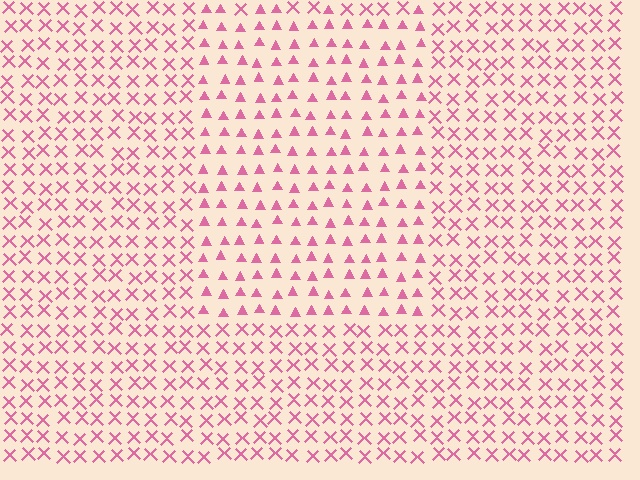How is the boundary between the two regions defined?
The boundary is defined by a change in element shape: triangles inside vs. X marks outside. All elements share the same color and spacing.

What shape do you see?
I see a rectangle.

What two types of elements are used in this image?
The image uses triangles inside the rectangle region and X marks outside it.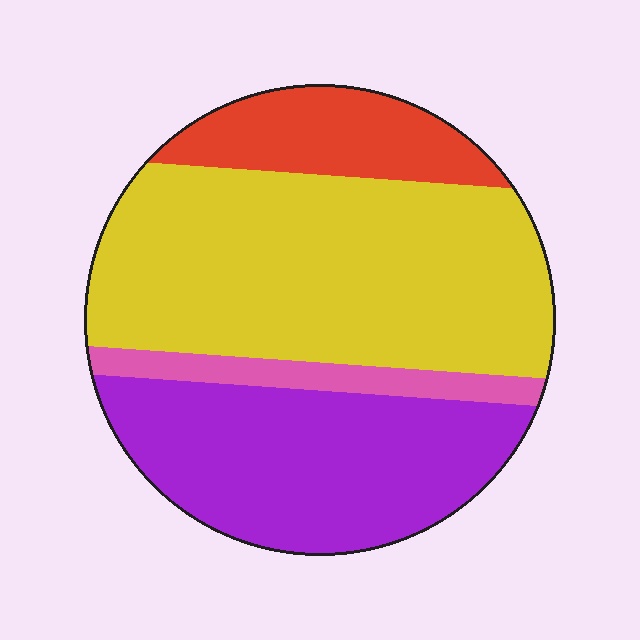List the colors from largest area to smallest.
From largest to smallest: yellow, purple, red, pink.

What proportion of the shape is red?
Red covers roughly 15% of the shape.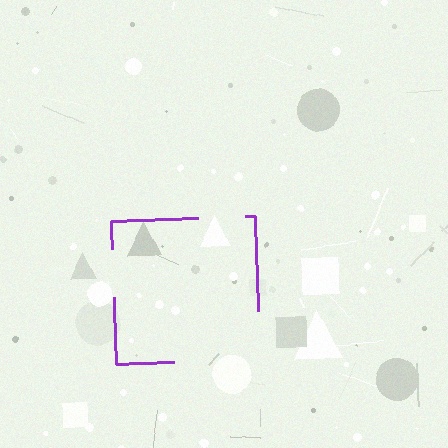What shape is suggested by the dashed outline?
The dashed outline suggests a square.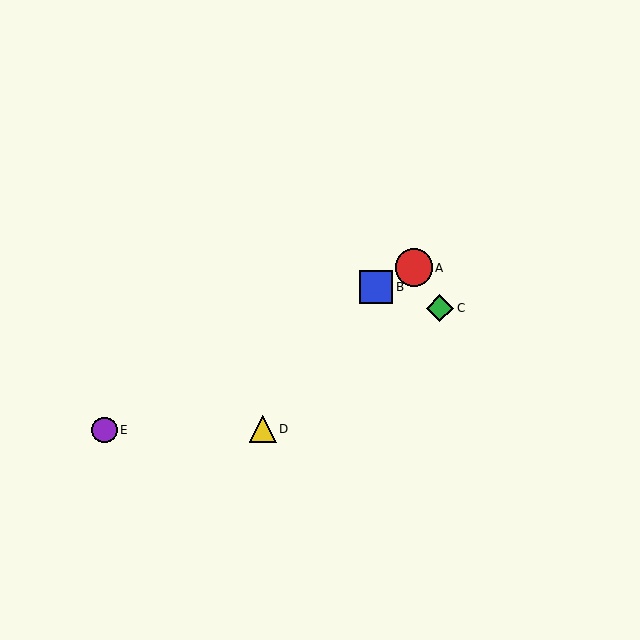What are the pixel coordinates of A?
Object A is at (414, 268).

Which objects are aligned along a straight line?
Objects A, B, E are aligned along a straight line.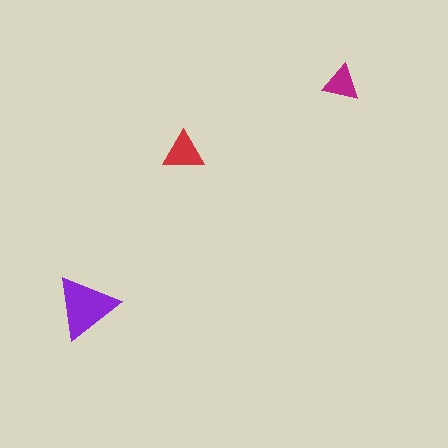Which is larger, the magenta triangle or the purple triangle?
The purple one.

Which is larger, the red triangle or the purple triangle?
The purple one.